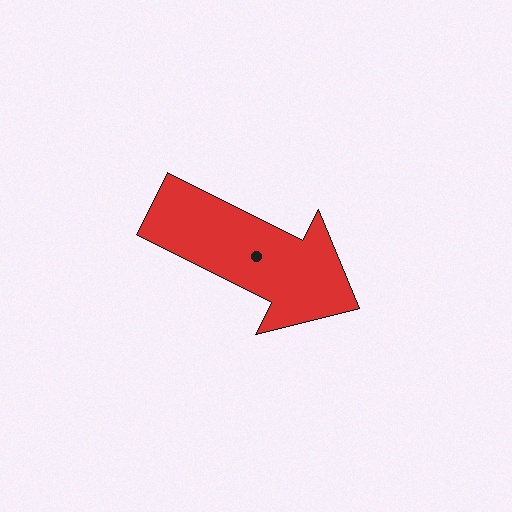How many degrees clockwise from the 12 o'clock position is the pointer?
Approximately 117 degrees.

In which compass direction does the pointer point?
Southeast.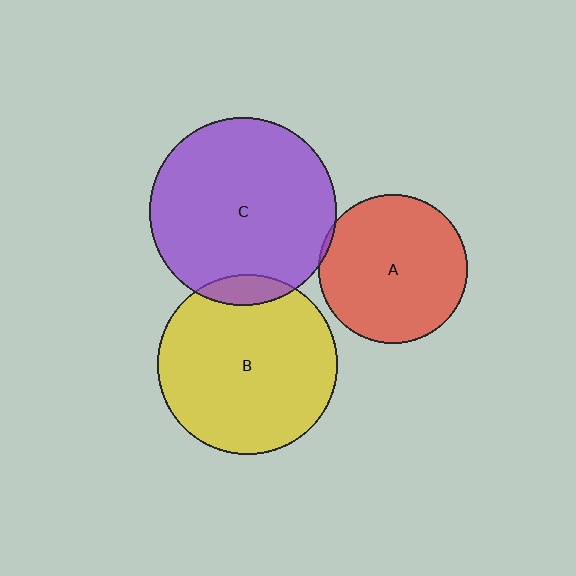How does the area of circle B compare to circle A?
Approximately 1.5 times.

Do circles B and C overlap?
Yes.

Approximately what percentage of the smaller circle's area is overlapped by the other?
Approximately 10%.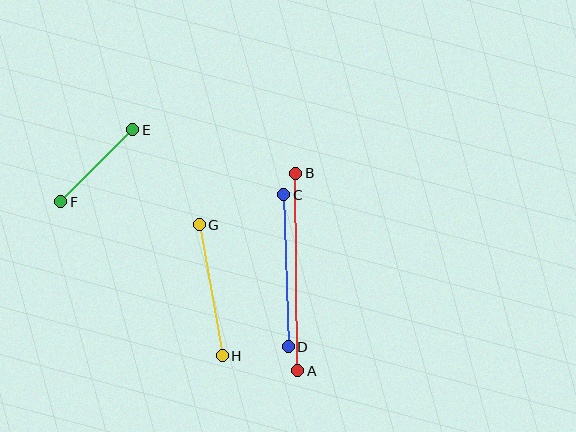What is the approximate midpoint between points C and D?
The midpoint is at approximately (286, 271) pixels.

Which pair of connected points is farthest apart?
Points A and B are farthest apart.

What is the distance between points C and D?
The distance is approximately 152 pixels.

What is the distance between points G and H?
The distance is approximately 133 pixels.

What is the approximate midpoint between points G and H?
The midpoint is at approximately (211, 290) pixels.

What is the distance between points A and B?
The distance is approximately 197 pixels.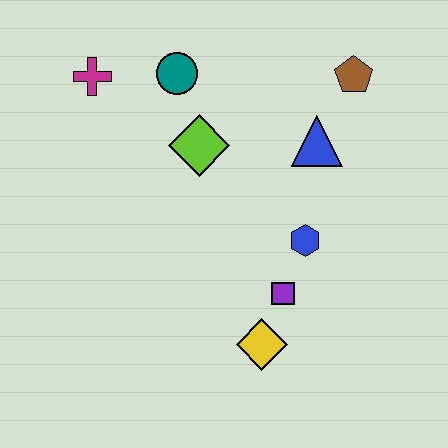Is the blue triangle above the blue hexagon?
Yes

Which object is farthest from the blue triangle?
The magenta cross is farthest from the blue triangle.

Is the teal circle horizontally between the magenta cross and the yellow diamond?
Yes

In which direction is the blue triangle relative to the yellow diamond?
The blue triangle is above the yellow diamond.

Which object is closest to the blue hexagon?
The purple square is closest to the blue hexagon.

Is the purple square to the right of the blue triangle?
No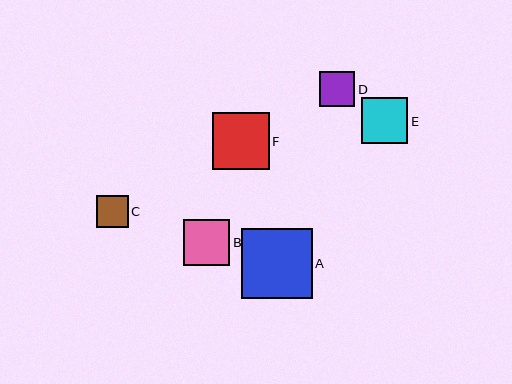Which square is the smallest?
Square C is the smallest with a size of approximately 32 pixels.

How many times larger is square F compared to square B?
Square F is approximately 1.2 times the size of square B.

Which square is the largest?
Square A is the largest with a size of approximately 70 pixels.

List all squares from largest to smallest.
From largest to smallest: A, F, B, E, D, C.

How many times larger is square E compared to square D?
Square E is approximately 1.3 times the size of square D.